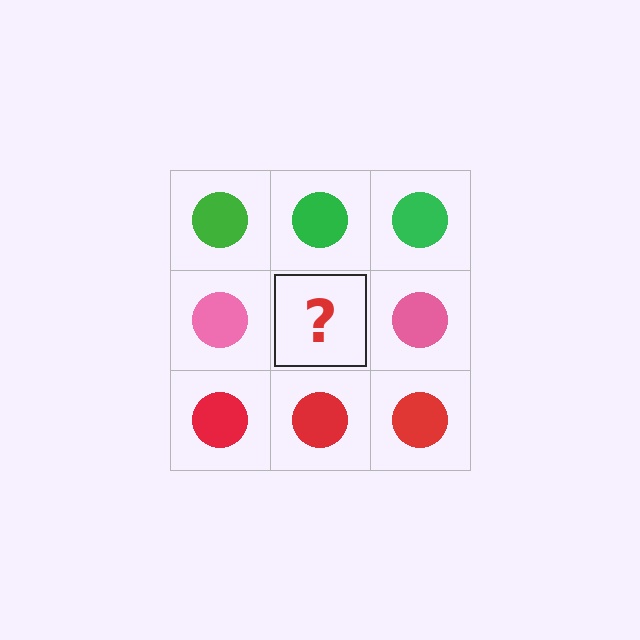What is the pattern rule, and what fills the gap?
The rule is that each row has a consistent color. The gap should be filled with a pink circle.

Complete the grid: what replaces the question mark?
The question mark should be replaced with a pink circle.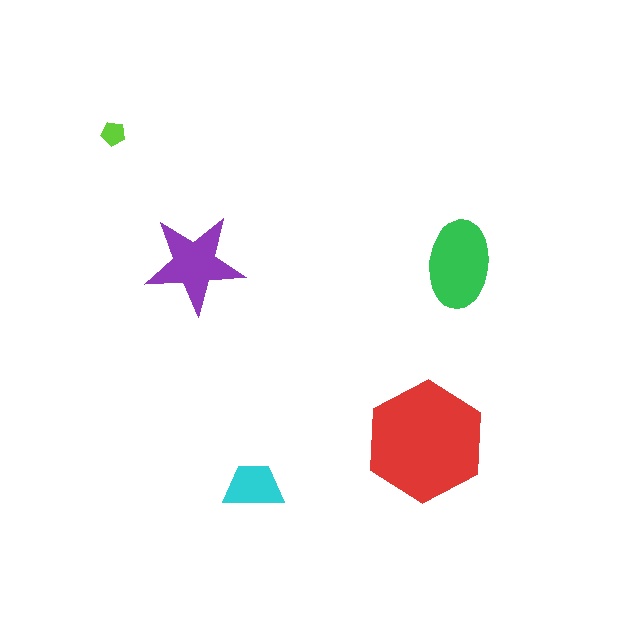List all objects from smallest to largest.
The lime pentagon, the cyan trapezoid, the purple star, the green ellipse, the red hexagon.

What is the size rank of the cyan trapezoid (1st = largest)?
4th.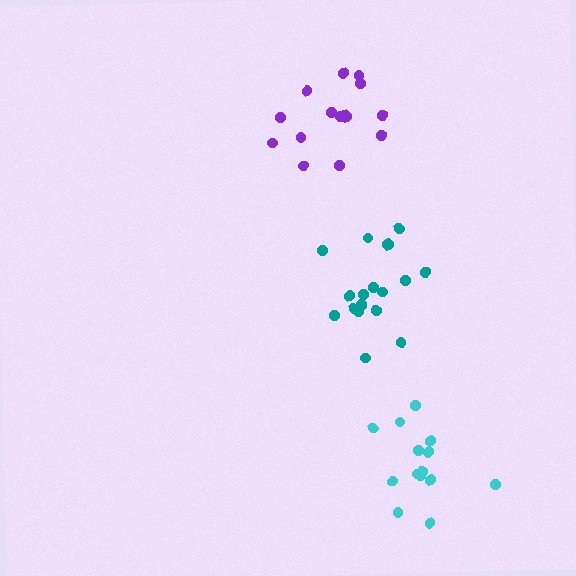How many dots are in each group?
Group 1: 15 dots, Group 2: 18 dots, Group 3: 14 dots (47 total).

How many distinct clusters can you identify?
There are 3 distinct clusters.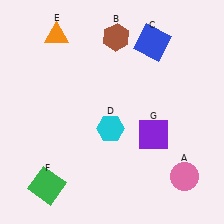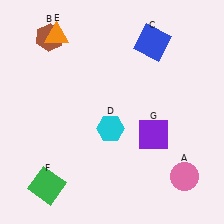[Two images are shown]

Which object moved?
The brown hexagon (B) moved left.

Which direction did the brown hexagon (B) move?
The brown hexagon (B) moved left.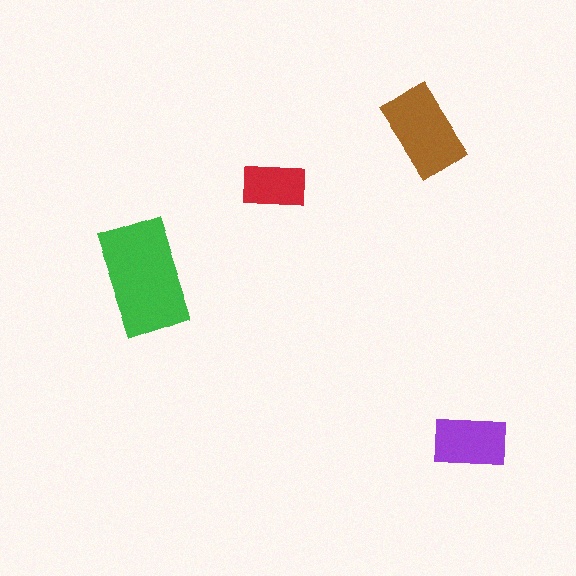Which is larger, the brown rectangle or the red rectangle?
The brown one.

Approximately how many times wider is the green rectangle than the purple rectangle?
About 1.5 times wider.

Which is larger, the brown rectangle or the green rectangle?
The green one.